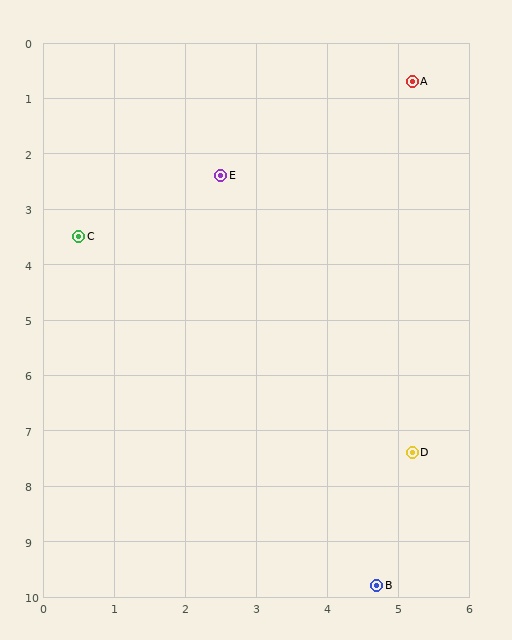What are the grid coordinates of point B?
Point B is at approximately (4.7, 9.8).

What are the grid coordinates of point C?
Point C is at approximately (0.5, 3.5).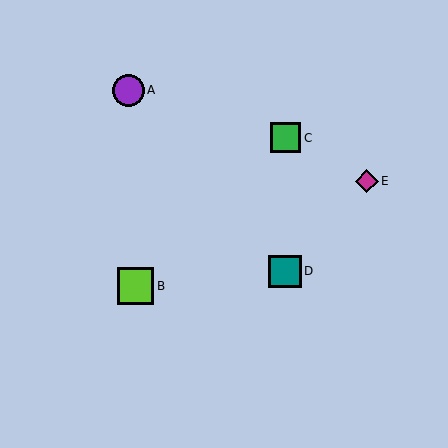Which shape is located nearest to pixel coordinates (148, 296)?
The lime square (labeled B) at (135, 286) is nearest to that location.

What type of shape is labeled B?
Shape B is a lime square.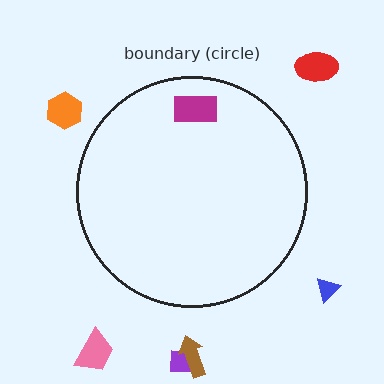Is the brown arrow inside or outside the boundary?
Outside.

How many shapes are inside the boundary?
1 inside, 6 outside.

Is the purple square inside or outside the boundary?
Outside.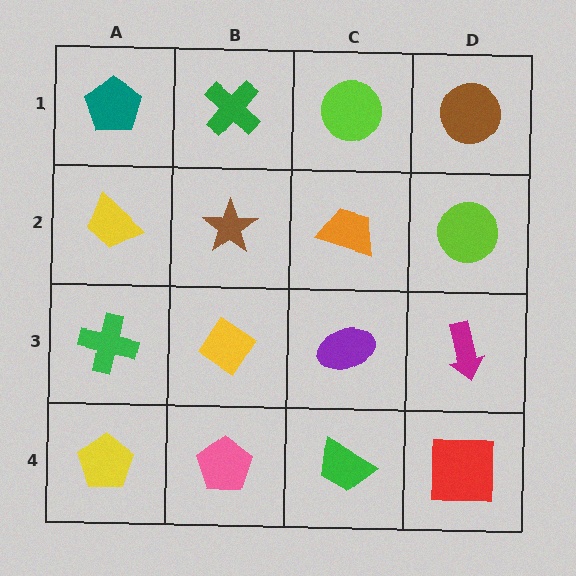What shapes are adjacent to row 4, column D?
A magenta arrow (row 3, column D), a green trapezoid (row 4, column C).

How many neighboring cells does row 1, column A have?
2.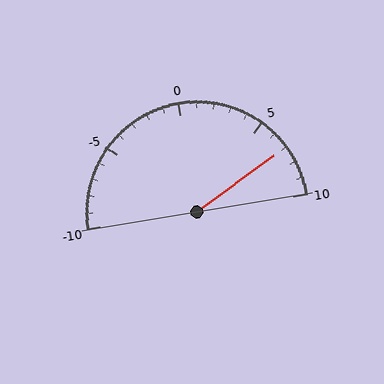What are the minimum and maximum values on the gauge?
The gauge ranges from -10 to 10.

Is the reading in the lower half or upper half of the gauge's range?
The reading is in the upper half of the range (-10 to 10).